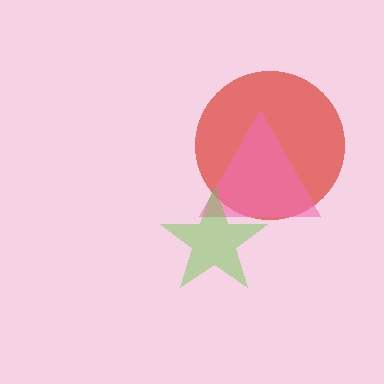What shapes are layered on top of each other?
The layered shapes are: a red circle, a pink triangle, a lime star.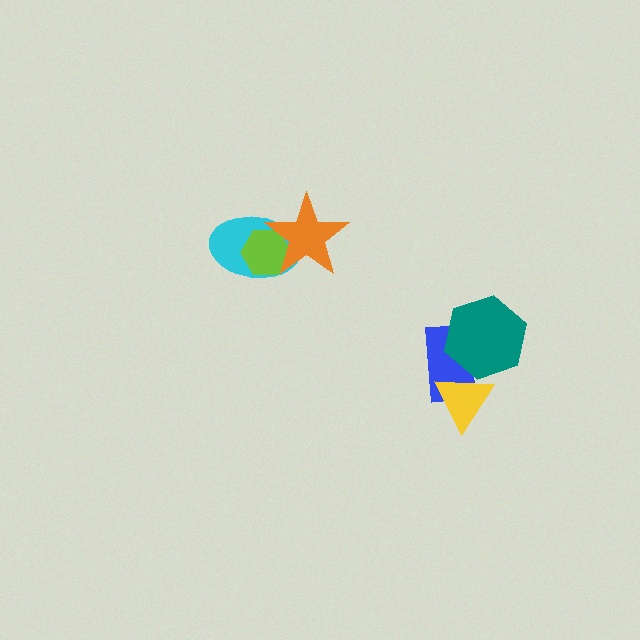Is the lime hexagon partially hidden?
Yes, it is partially covered by another shape.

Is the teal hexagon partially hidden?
No, no other shape covers it.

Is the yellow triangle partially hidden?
Yes, it is partially covered by another shape.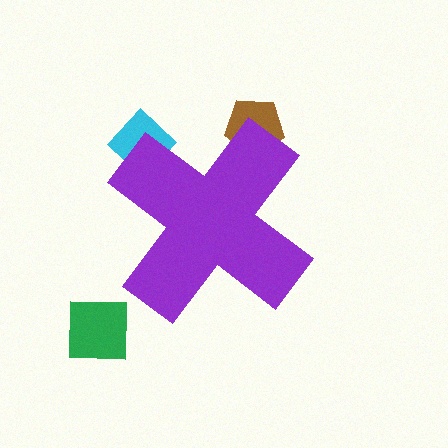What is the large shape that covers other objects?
A purple cross.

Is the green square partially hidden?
No, the green square is fully visible.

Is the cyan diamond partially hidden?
Yes, the cyan diamond is partially hidden behind the purple cross.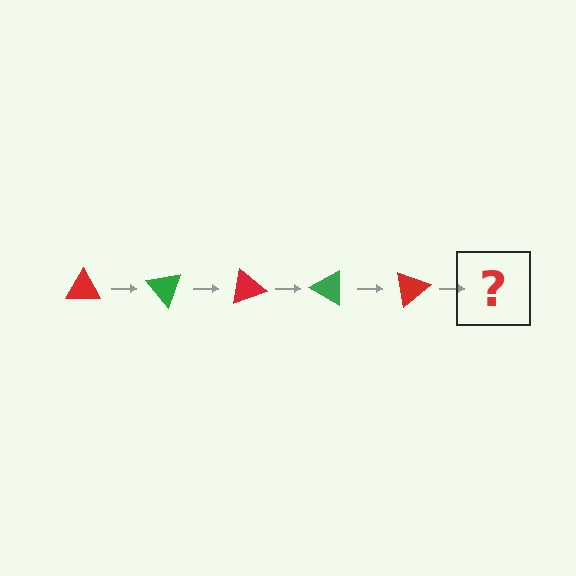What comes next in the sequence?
The next element should be a green triangle, rotated 250 degrees from the start.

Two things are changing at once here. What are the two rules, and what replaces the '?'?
The two rules are that it rotates 50 degrees each step and the color cycles through red and green. The '?' should be a green triangle, rotated 250 degrees from the start.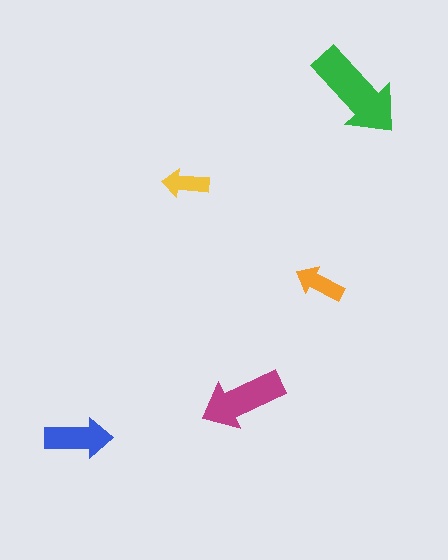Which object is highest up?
The green arrow is topmost.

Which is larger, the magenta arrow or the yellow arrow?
The magenta one.